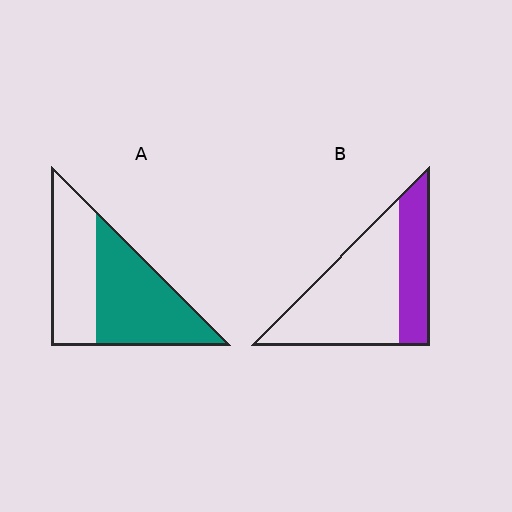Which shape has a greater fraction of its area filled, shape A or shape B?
Shape A.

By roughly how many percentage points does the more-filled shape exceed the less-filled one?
By roughly 25 percentage points (A over B).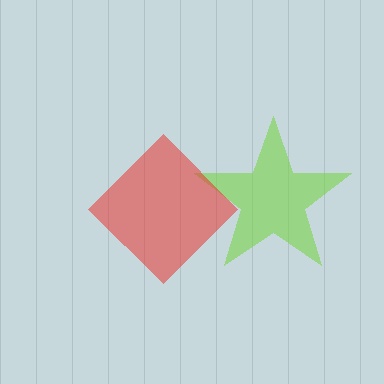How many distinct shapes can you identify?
There are 2 distinct shapes: a lime star, a red diamond.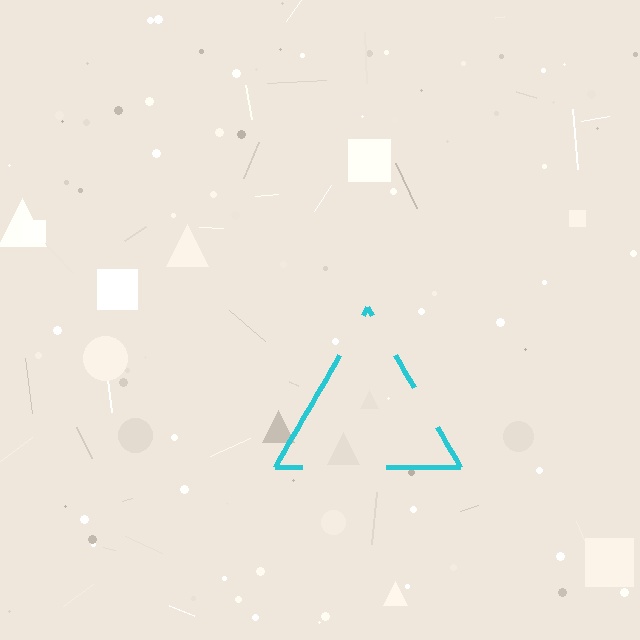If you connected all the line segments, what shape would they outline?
They would outline a triangle.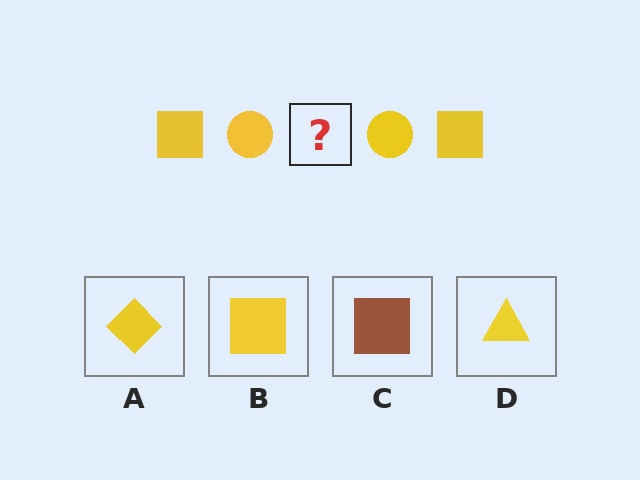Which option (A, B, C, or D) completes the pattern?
B.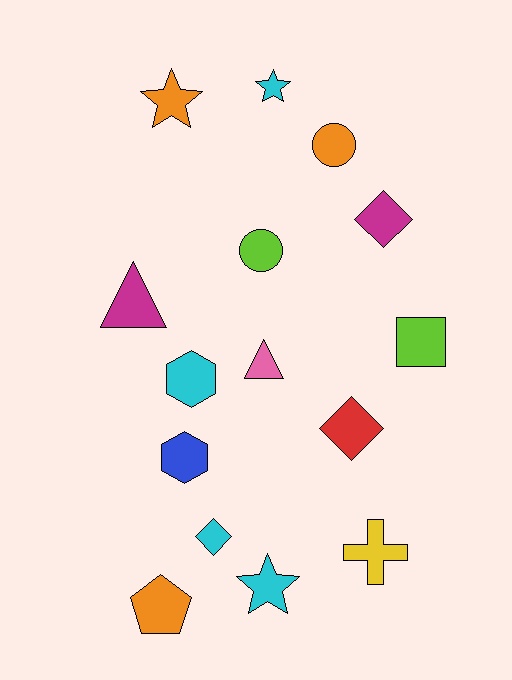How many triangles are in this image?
There are 2 triangles.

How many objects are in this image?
There are 15 objects.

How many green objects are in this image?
There are no green objects.